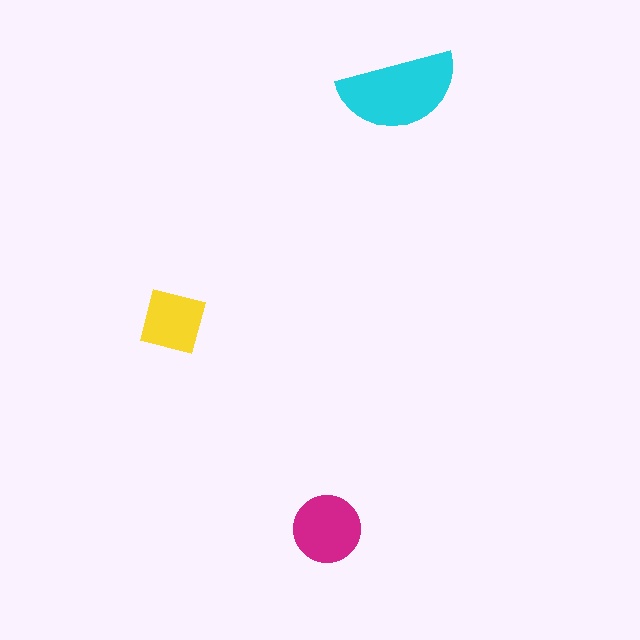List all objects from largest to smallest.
The cyan semicircle, the magenta circle, the yellow square.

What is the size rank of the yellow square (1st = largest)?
3rd.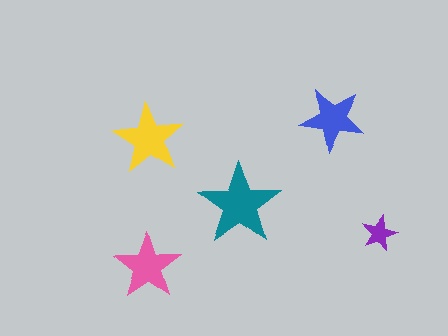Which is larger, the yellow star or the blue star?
The yellow one.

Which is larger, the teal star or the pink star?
The teal one.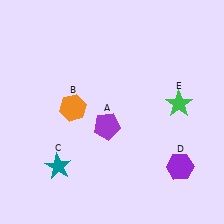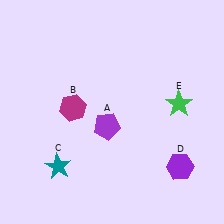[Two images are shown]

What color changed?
The hexagon (B) changed from orange in Image 1 to magenta in Image 2.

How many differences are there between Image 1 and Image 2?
There is 1 difference between the two images.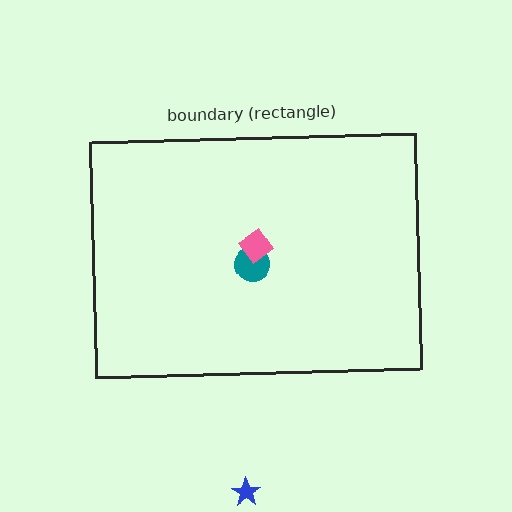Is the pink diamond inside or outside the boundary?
Inside.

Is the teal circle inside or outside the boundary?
Inside.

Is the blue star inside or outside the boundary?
Outside.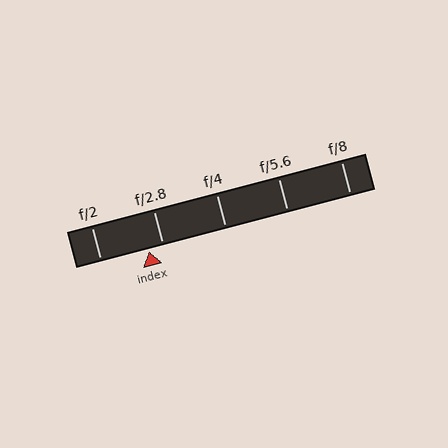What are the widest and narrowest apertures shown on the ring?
The widest aperture shown is f/2 and the narrowest is f/8.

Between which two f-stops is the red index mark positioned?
The index mark is between f/2 and f/2.8.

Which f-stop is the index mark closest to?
The index mark is closest to f/2.8.